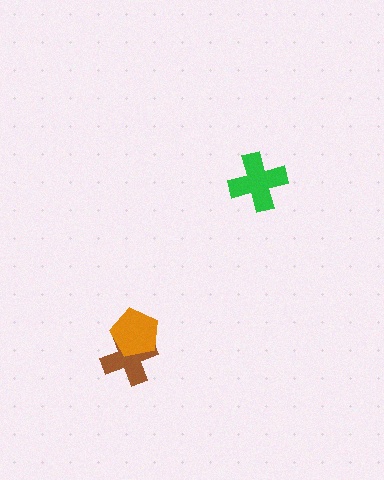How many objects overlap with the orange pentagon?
1 object overlaps with the orange pentagon.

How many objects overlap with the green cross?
0 objects overlap with the green cross.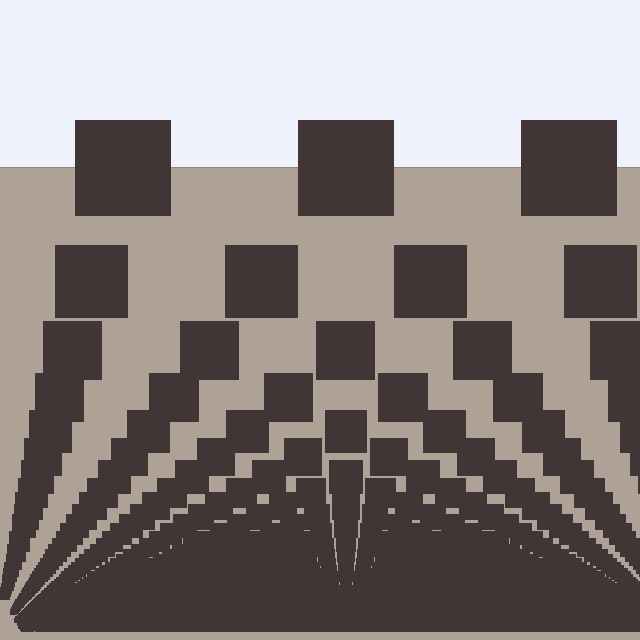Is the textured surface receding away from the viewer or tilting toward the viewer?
The surface appears to tilt toward the viewer. Texture elements get larger and sparser toward the top.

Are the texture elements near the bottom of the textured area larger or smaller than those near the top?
Smaller. The gradient is inverted — elements near the bottom are smaller and denser.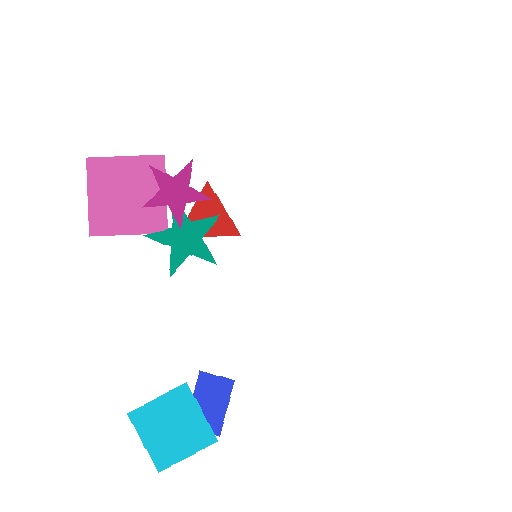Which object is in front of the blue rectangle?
The cyan diamond is in front of the blue rectangle.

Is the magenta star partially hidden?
No, no other shape covers it.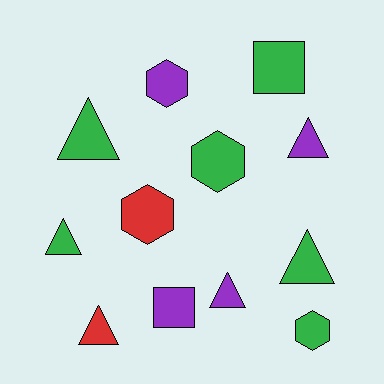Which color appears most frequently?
Green, with 6 objects.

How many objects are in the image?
There are 12 objects.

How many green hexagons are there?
There are 2 green hexagons.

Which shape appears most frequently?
Triangle, with 6 objects.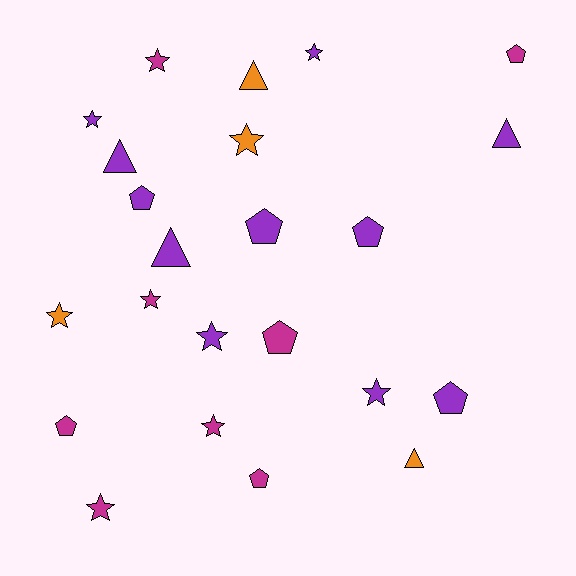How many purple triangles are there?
There are 3 purple triangles.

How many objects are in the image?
There are 23 objects.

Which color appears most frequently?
Purple, with 11 objects.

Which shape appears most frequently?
Star, with 10 objects.